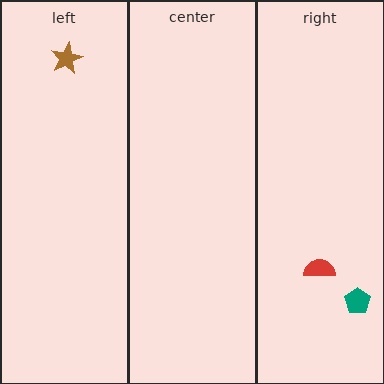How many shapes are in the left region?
1.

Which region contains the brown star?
The left region.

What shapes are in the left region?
The brown star.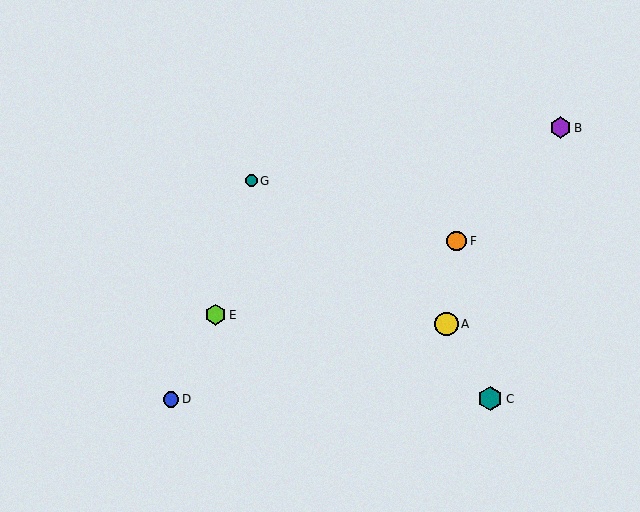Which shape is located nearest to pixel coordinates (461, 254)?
The orange circle (labeled F) at (457, 241) is nearest to that location.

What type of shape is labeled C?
Shape C is a teal hexagon.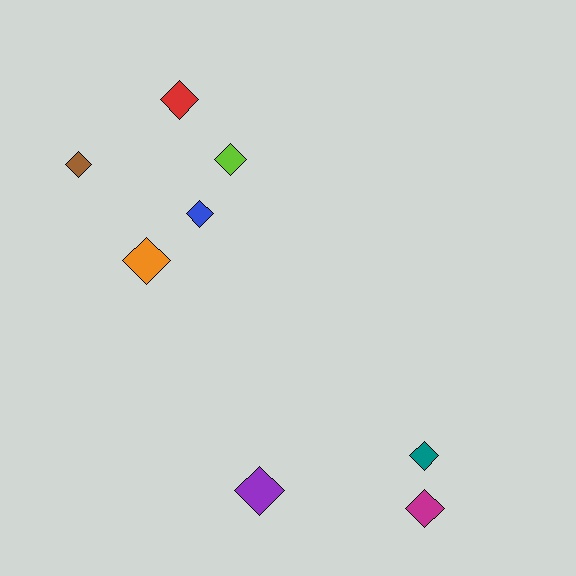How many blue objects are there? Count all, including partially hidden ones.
There is 1 blue object.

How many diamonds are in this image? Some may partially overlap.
There are 8 diamonds.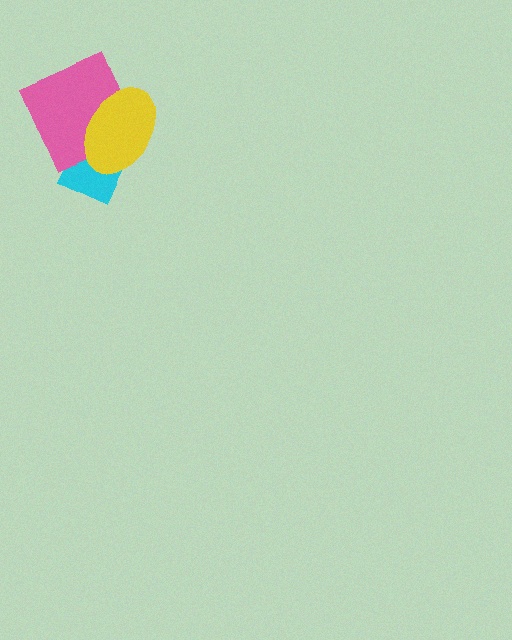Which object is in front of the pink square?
The yellow ellipse is in front of the pink square.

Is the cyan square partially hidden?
Yes, it is partially covered by another shape.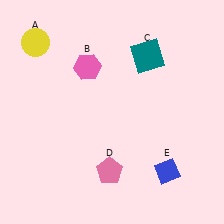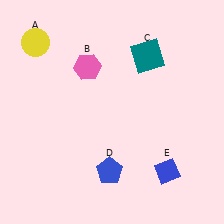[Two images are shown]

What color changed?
The pentagon (D) changed from pink in Image 1 to blue in Image 2.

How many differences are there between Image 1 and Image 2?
There is 1 difference between the two images.